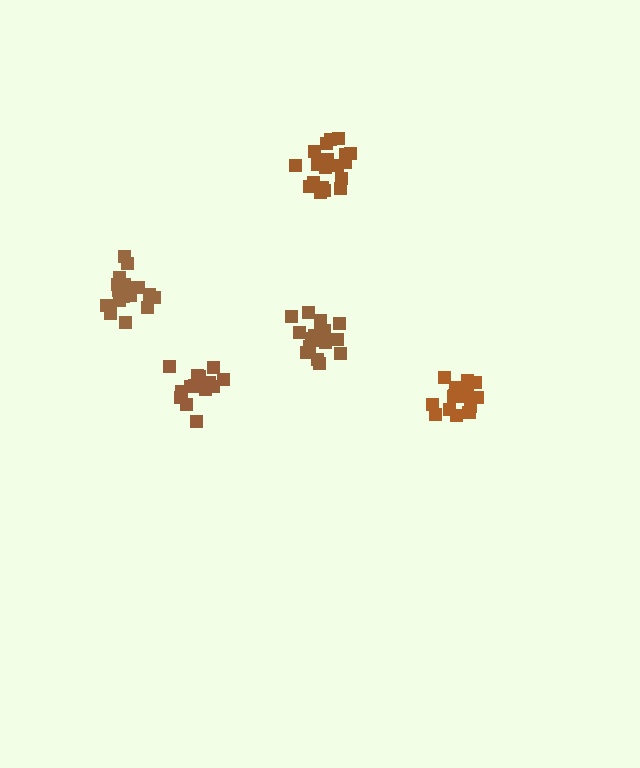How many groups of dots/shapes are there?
There are 5 groups.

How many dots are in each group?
Group 1: 15 dots, Group 2: 19 dots, Group 3: 20 dots, Group 4: 20 dots, Group 5: 17 dots (91 total).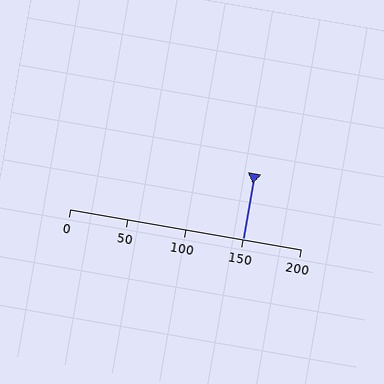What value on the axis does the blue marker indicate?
The marker indicates approximately 150.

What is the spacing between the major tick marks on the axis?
The major ticks are spaced 50 apart.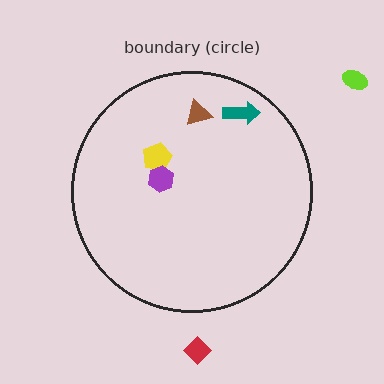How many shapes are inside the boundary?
4 inside, 2 outside.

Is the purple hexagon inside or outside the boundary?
Inside.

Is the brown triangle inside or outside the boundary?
Inside.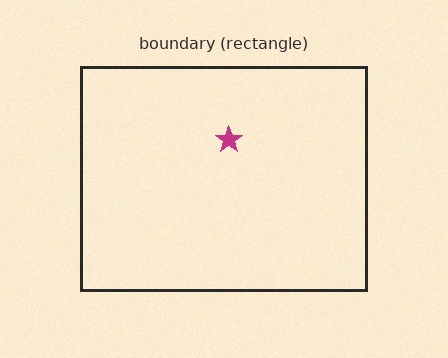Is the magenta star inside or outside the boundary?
Inside.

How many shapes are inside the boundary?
1 inside, 0 outside.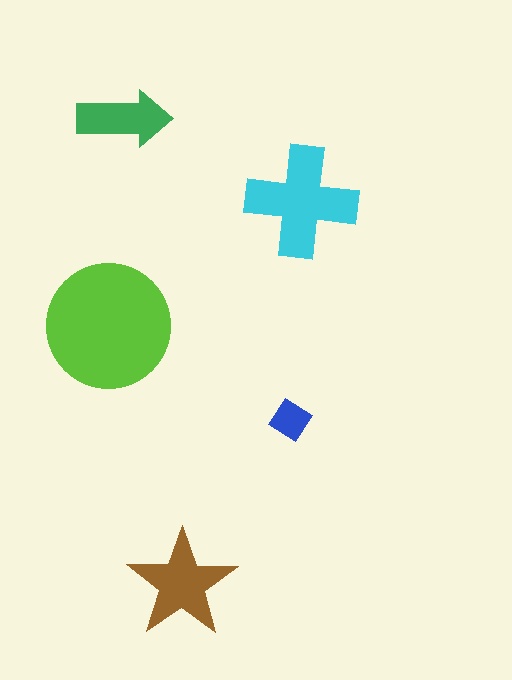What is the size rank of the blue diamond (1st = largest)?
5th.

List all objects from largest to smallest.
The lime circle, the cyan cross, the brown star, the green arrow, the blue diamond.